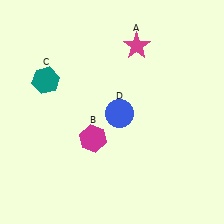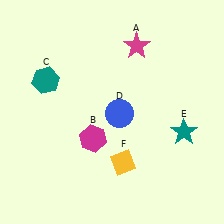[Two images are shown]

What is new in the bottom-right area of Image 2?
A teal star (E) was added in the bottom-right area of Image 2.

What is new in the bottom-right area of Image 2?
A yellow diamond (F) was added in the bottom-right area of Image 2.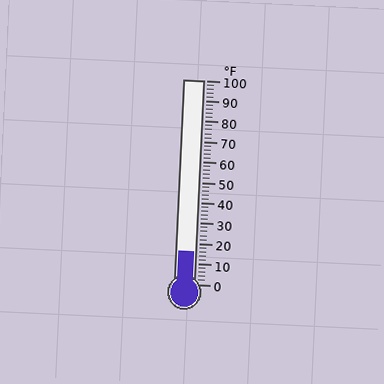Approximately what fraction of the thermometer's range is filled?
The thermometer is filled to approximately 15% of its range.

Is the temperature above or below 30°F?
The temperature is below 30°F.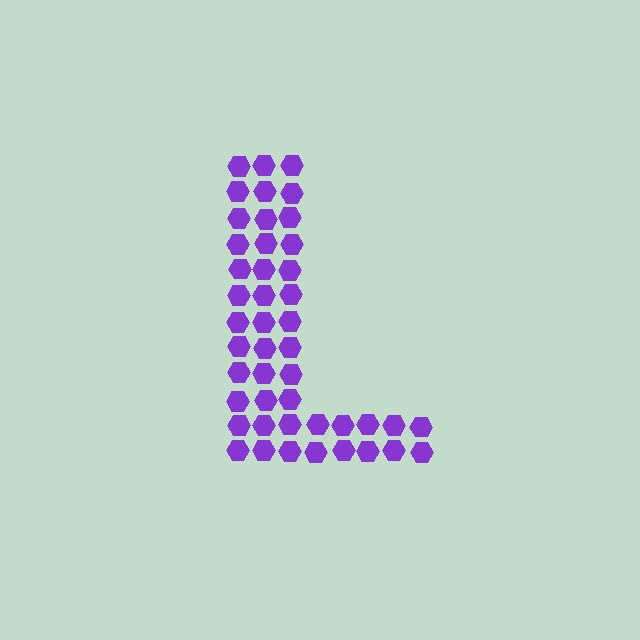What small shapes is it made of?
It is made of small hexagons.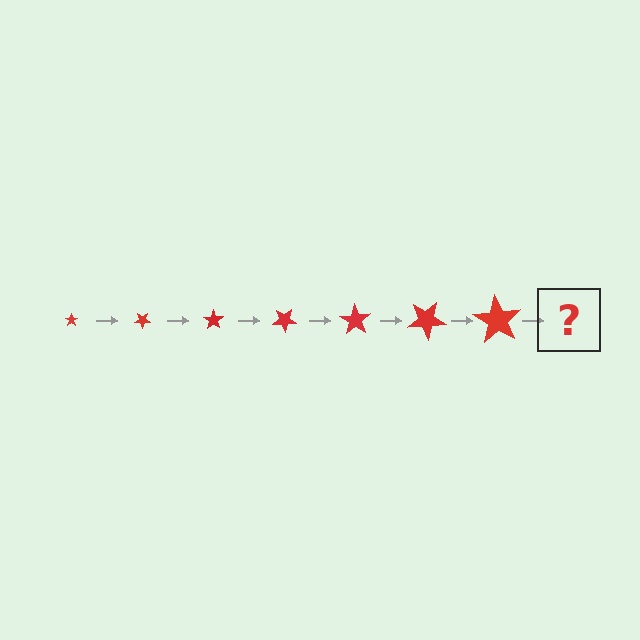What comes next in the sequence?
The next element should be a star, larger than the previous one and rotated 245 degrees from the start.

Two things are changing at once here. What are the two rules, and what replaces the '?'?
The two rules are that the star grows larger each step and it rotates 35 degrees each step. The '?' should be a star, larger than the previous one and rotated 245 degrees from the start.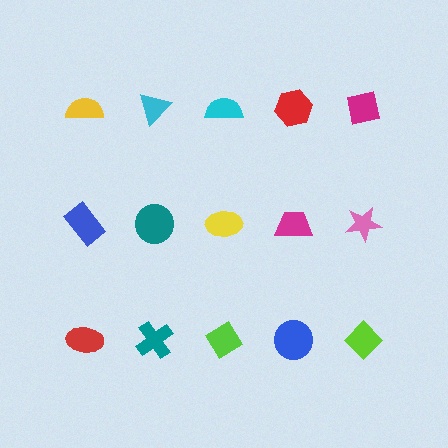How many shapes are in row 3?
5 shapes.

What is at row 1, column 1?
A yellow semicircle.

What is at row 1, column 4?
A red hexagon.